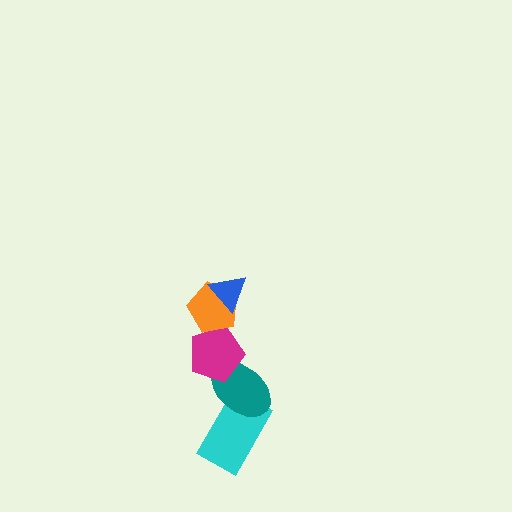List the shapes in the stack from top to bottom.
From top to bottom: the blue triangle, the orange pentagon, the magenta pentagon, the teal ellipse, the cyan rectangle.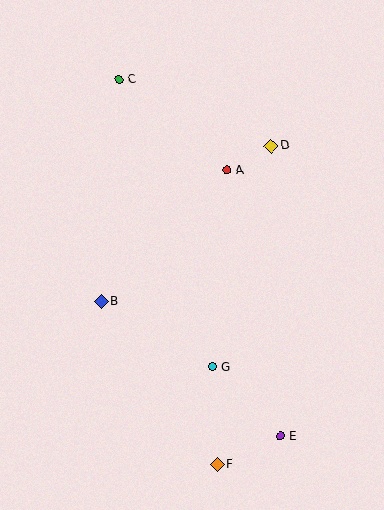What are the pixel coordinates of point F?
Point F is at (217, 464).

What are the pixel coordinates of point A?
Point A is at (227, 170).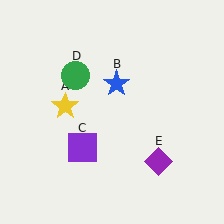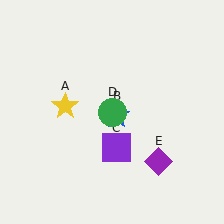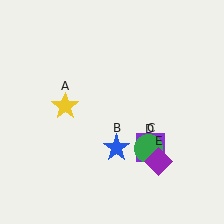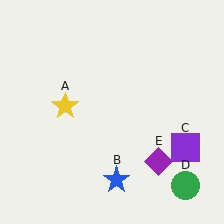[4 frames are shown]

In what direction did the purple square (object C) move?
The purple square (object C) moved right.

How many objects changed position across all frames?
3 objects changed position: blue star (object B), purple square (object C), green circle (object D).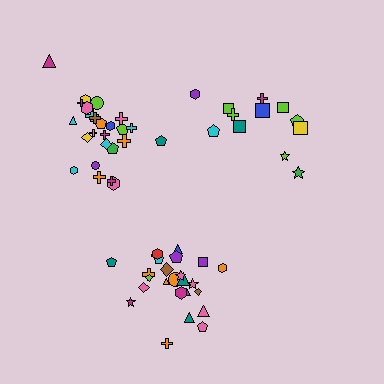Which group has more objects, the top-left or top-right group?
The top-left group.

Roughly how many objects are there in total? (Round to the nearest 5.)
Roughly 60 objects in total.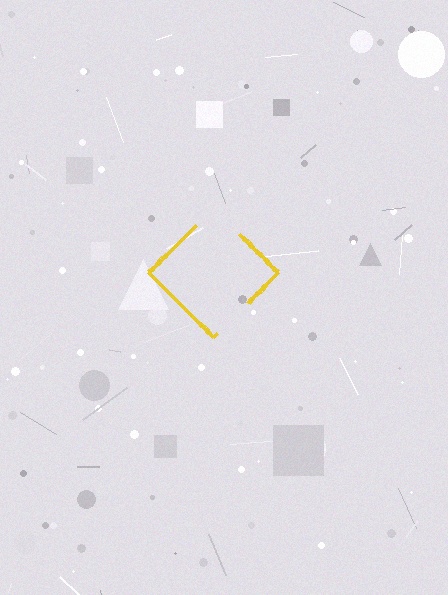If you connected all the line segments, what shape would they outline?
They would outline a diamond.